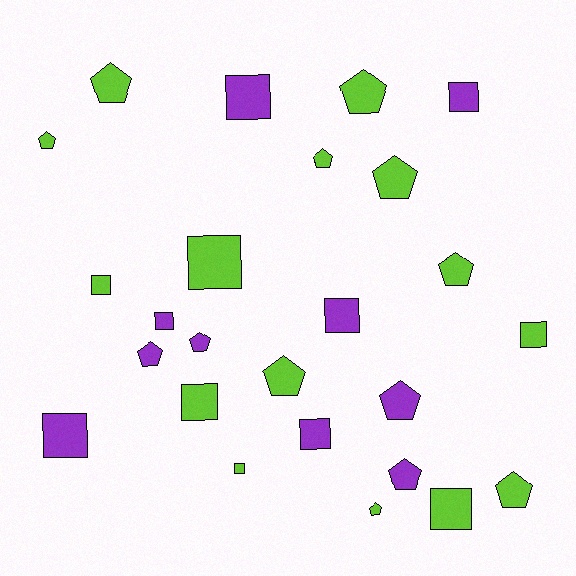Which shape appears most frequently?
Pentagon, with 13 objects.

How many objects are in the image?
There are 25 objects.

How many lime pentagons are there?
There are 9 lime pentagons.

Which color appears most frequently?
Lime, with 15 objects.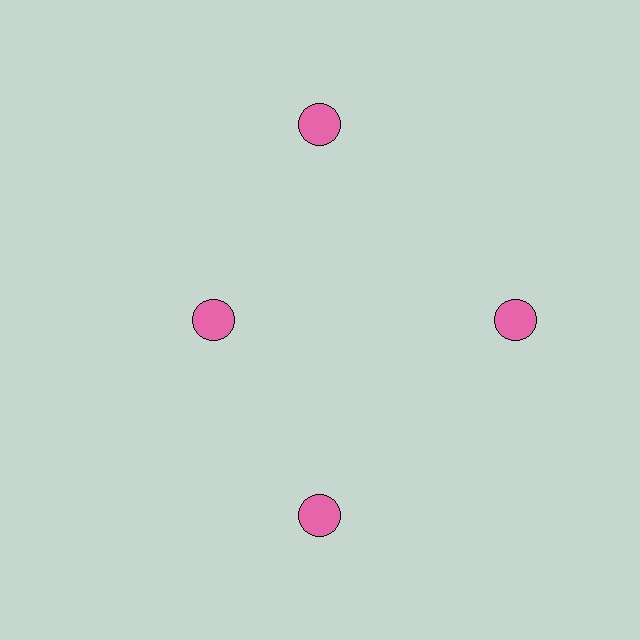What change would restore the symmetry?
The symmetry would be restored by moving it outward, back onto the ring so that all 4 circles sit at equal angles and equal distance from the center.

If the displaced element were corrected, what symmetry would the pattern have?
It would have 4-fold rotational symmetry — the pattern would map onto itself every 90 degrees.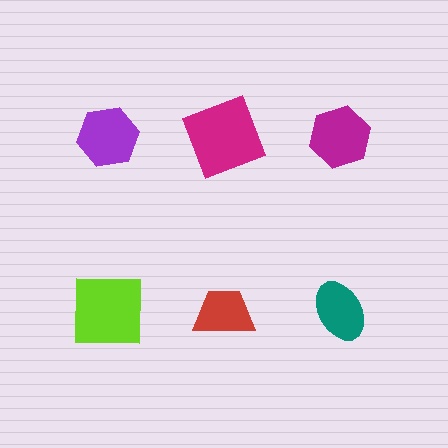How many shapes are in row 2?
3 shapes.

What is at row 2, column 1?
A lime square.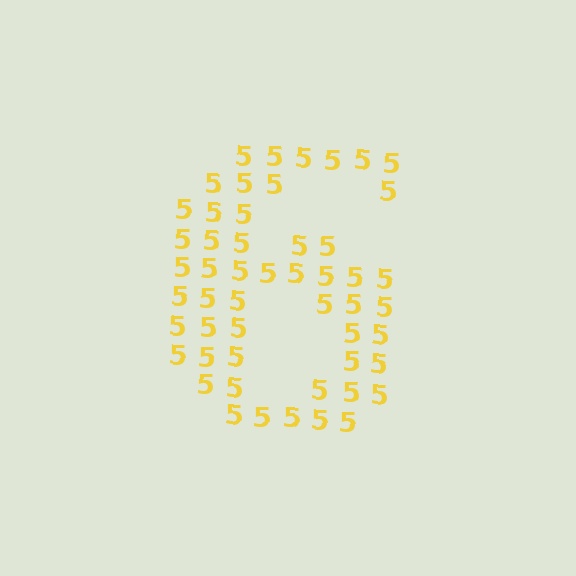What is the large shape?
The large shape is the digit 6.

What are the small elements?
The small elements are digit 5's.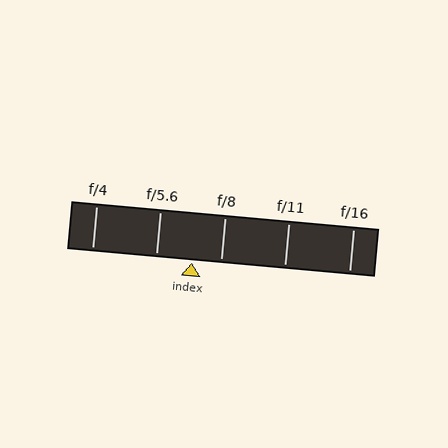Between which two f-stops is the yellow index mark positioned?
The index mark is between f/5.6 and f/8.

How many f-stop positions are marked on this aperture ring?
There are 5 f-stop positions marked.